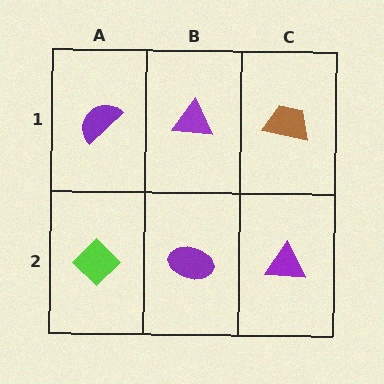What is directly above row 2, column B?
A purple triangle.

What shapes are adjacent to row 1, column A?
A lime diamond (row 2, column A), a purple triangle (row 1, column B).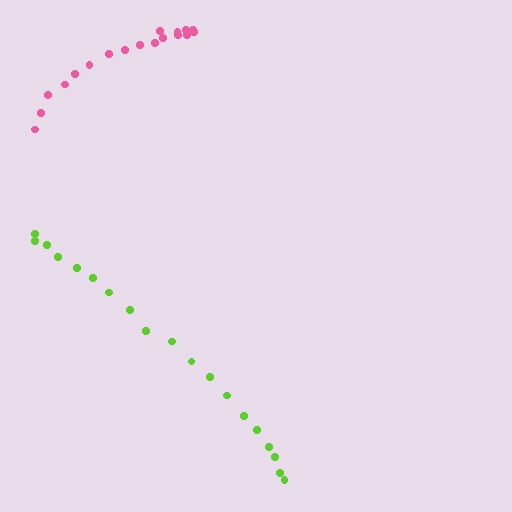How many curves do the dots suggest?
There are 2 distinct paths.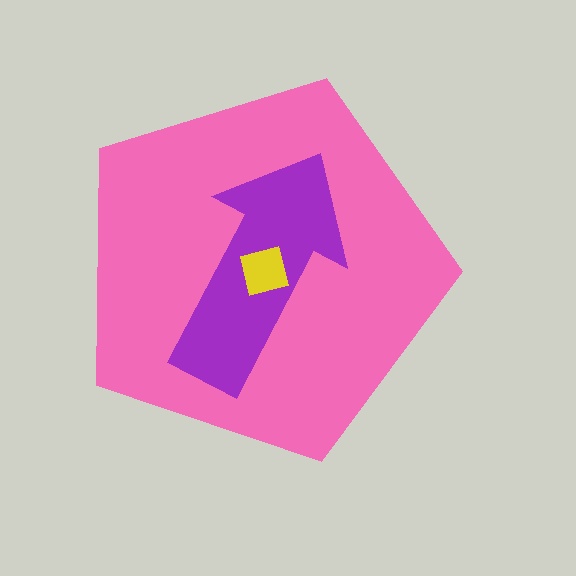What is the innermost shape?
The yellow square.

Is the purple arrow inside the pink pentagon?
Yes.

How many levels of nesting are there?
3.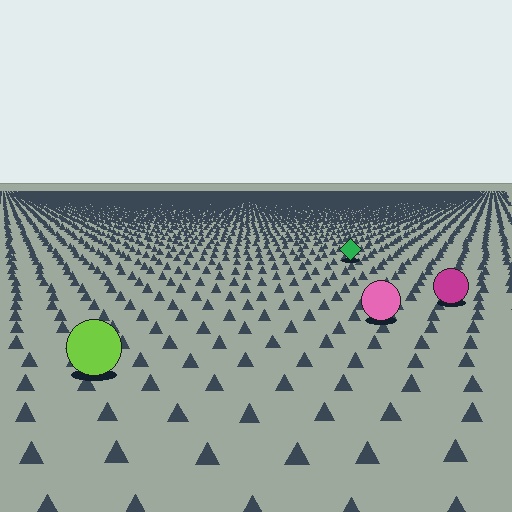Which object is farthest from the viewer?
The green diamond is farthest from the viewer. It appears smaller and the ground texture around it is denser.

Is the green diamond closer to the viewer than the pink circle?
No. The pink circle is closer — you can tell from the texture gradient: the ground texture is coarser near it.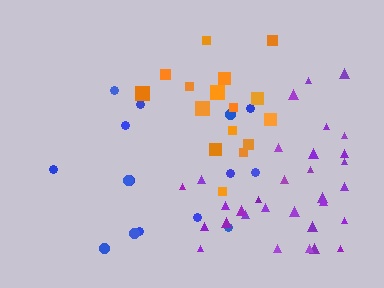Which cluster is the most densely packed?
Orange.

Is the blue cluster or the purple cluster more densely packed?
Purple.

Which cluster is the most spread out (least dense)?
Blue.